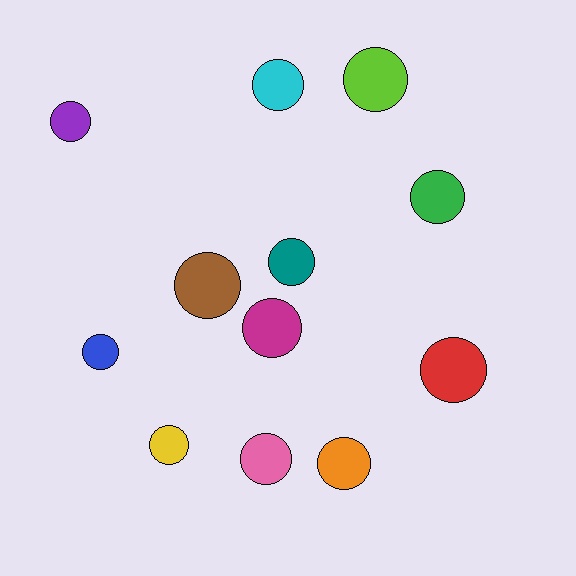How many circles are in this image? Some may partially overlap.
There are 12 circles.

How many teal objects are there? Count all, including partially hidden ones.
There is 1 teal object.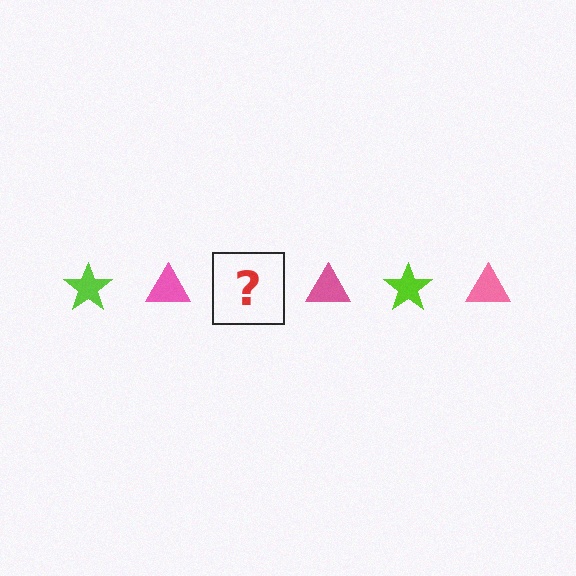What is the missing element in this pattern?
The missing element is a lime star.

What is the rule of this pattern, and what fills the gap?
The rule is that the pattern alternates between lime star and pink triangle. The gap should be filled with a lime star.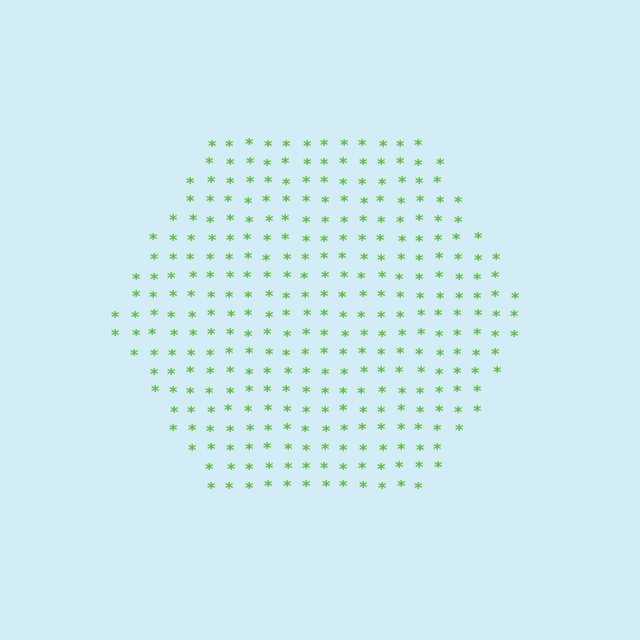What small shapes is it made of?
It is made of small asterisks.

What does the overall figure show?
The overall figure shows a hexagon.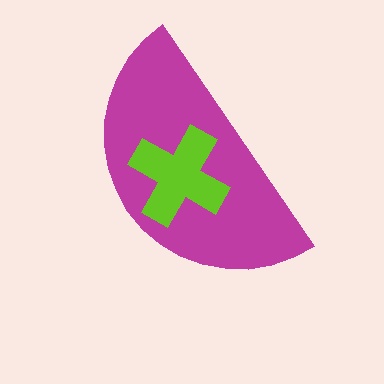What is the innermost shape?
The lime cross.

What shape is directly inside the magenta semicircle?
The lime cross.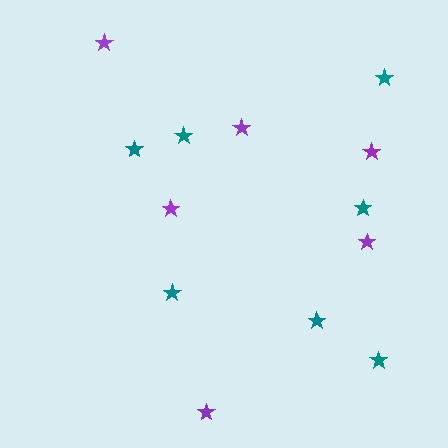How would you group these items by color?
There are 2 groups: one group of teal stars (7) and one group of purple stars (6).